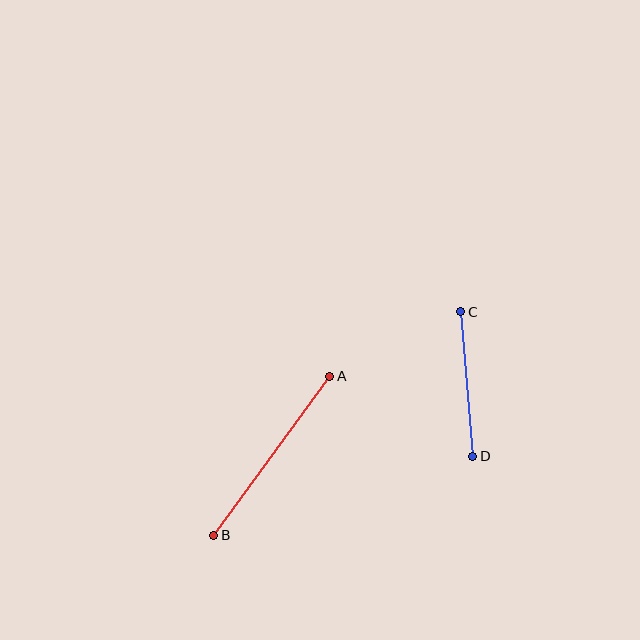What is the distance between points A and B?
The distance is approximately 197 pixels.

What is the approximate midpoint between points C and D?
The midpoint is at approximately (467, 384) pixels.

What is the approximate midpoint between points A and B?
The midpoint is at approximately (272, 456) pixels.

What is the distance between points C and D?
The distance is approximately 145 pixels.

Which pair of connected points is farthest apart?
Points A and B are farthest apart.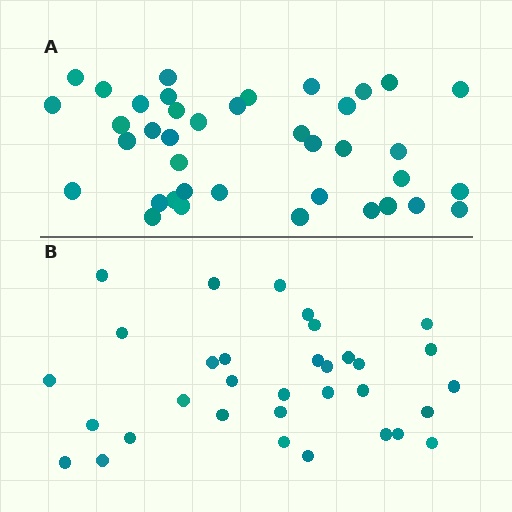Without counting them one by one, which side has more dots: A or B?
Region A (the top region) has more dots.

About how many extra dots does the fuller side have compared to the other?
Region A has about 6 more dots than region B.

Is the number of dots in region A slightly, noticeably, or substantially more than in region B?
Region A has only slightly more — the two regions are fairly close. The ratio is roughly 1.2 to 1.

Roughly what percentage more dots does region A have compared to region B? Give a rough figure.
About 20% more.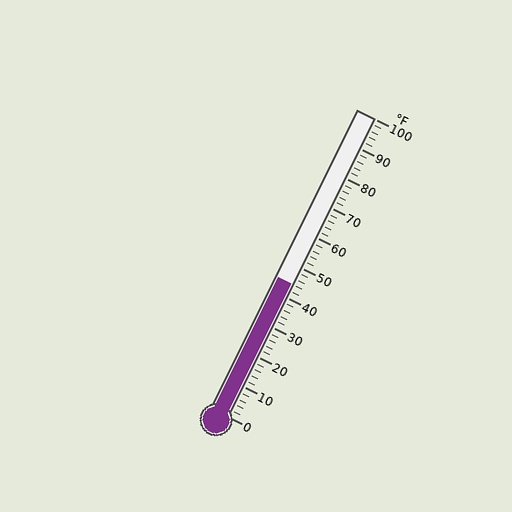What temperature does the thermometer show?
The thermometer shows approximately 44°F.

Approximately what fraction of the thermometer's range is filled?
The thermometer is filled to approximately 45% of its range.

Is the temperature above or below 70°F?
The temperature is below 70°F.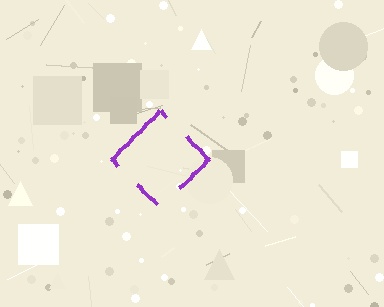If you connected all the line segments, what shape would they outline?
They would outline a diamond.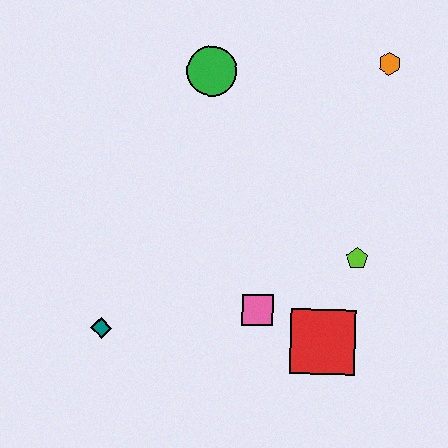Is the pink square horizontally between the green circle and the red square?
Yes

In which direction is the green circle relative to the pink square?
The green circle is above the pink square.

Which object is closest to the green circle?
The orange hexagon is closest to the green circle.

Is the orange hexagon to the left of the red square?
No